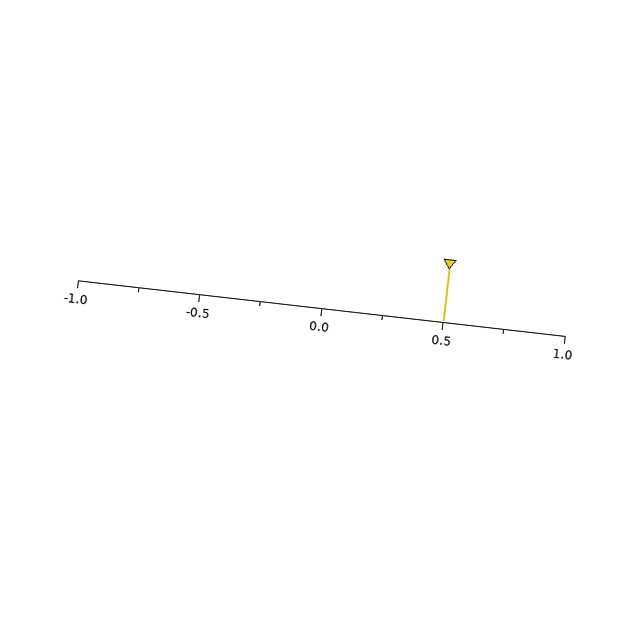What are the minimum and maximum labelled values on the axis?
The axis runs from -1.0 to 1.0.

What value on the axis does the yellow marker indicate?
The marker indicates approximately 0.5.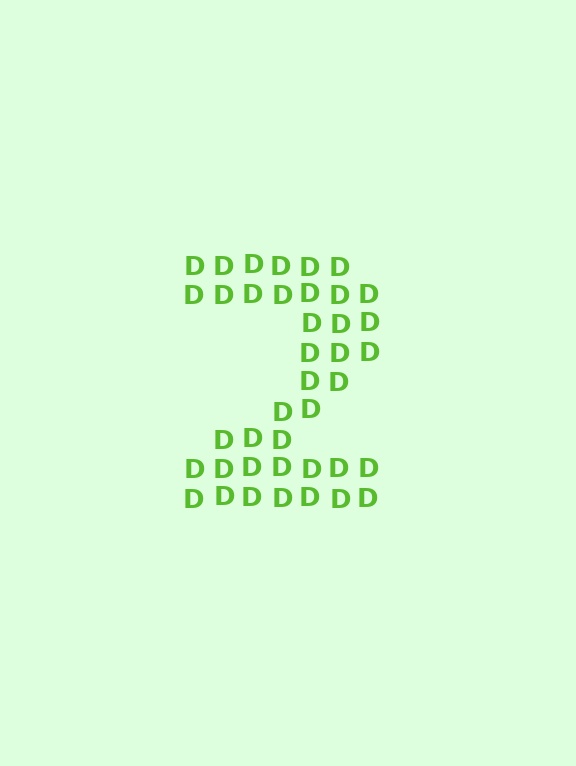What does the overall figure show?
The overall figure shows the digit 2.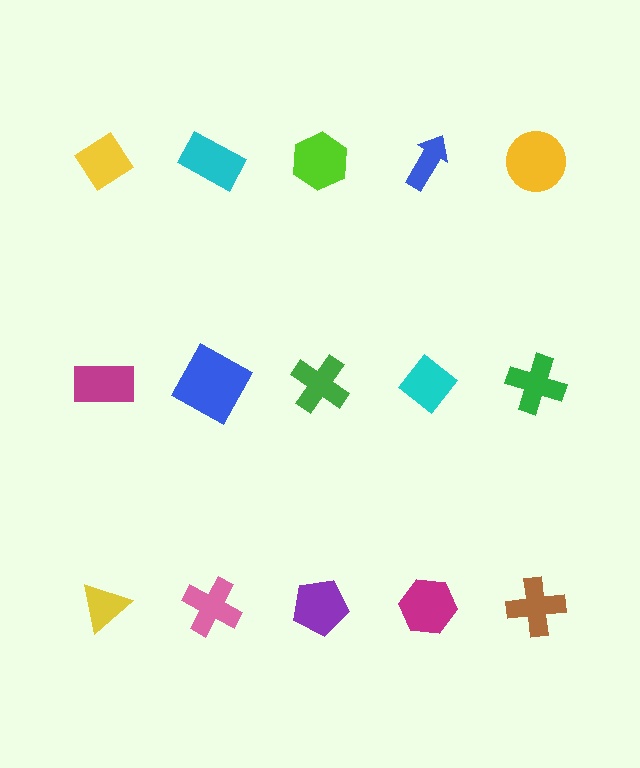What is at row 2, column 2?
A blue square.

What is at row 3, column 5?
A brown cross.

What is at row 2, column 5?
A green cross.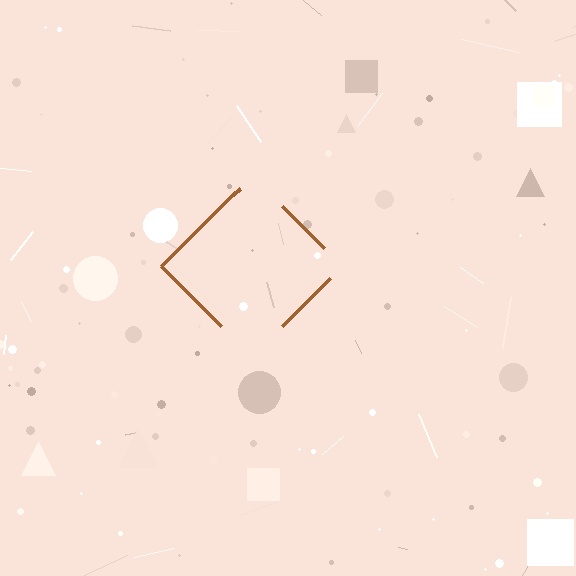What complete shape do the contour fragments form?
The contour fragments form a diamond.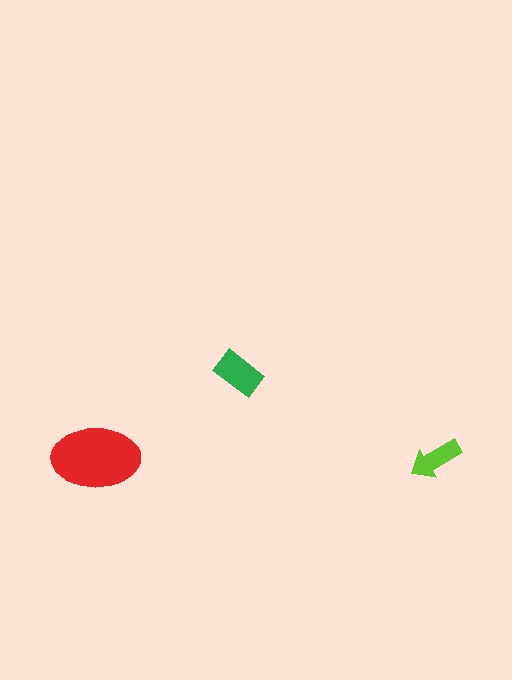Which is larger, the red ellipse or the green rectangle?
The red ellipse.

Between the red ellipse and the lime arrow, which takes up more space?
The red ellipse.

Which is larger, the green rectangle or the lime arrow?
The green rectangle.